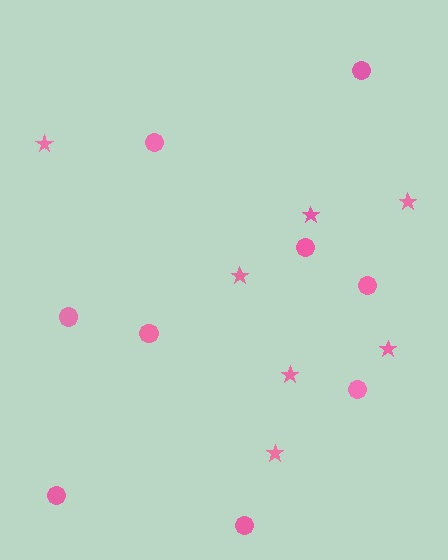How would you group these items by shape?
There are 2 groups: one group of stars (7) and one group of circles (9).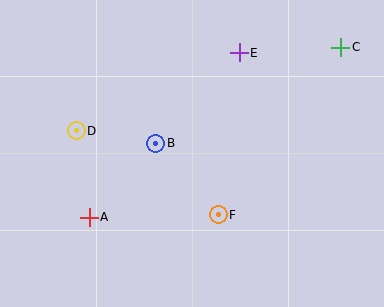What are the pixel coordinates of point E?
Point E is at (239, 53).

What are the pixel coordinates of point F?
Point F is at (218, 215).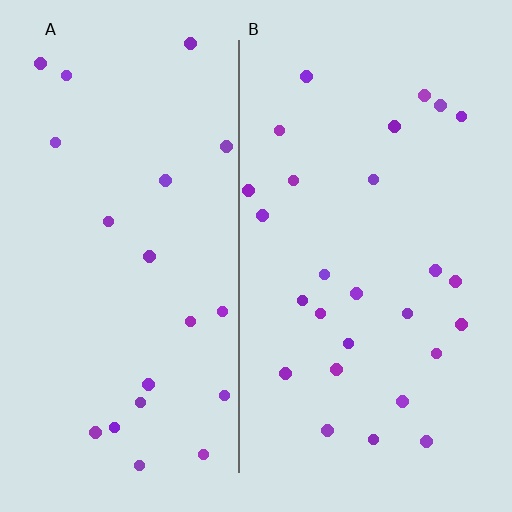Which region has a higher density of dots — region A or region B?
B (the right).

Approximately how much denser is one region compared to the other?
Approximately 1.3× — region B over region A.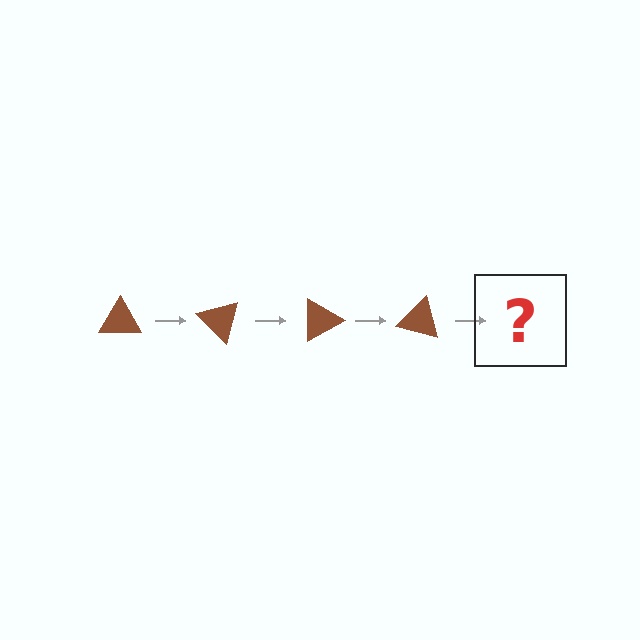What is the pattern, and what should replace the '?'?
The pattern is that the triangle rotates 45 degrees each step. The '?' should be a brown triangle rotated 180 degrees.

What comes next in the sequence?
The next element should be a brown triangle rotated 180 degrees.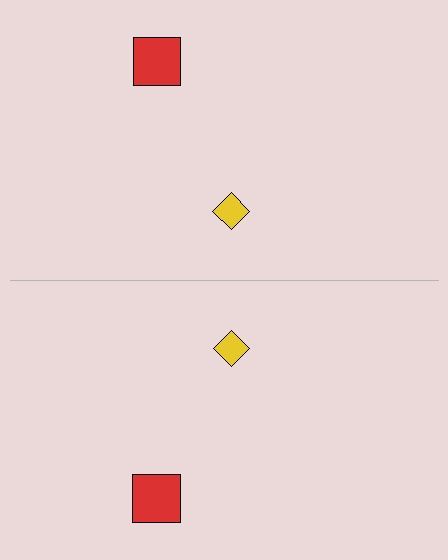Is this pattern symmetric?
Yes, this pattern has bilateral (reflection) symmetry.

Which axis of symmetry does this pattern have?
The pattern has a horizontal axis of symmetry running through the center of the image.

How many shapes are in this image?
There are 4 shapes in this image.